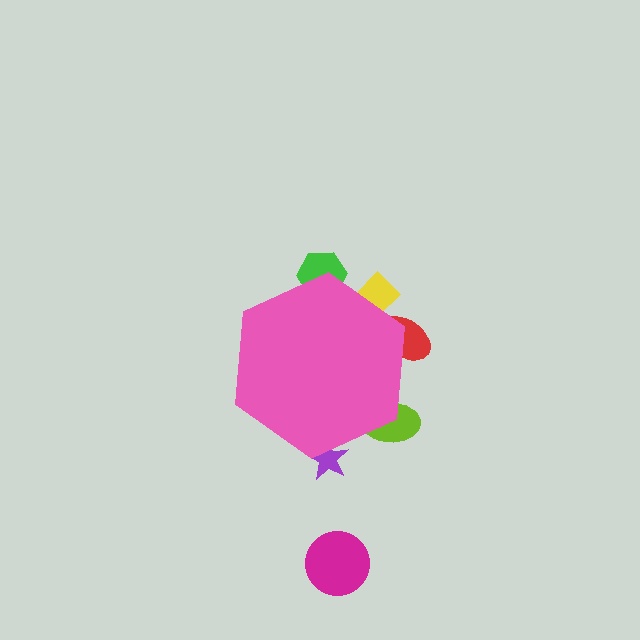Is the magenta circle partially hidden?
No, the magenta circle is fully visible.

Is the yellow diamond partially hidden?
Yes, the yellow diamond is partially hidden behind the pink hexagon.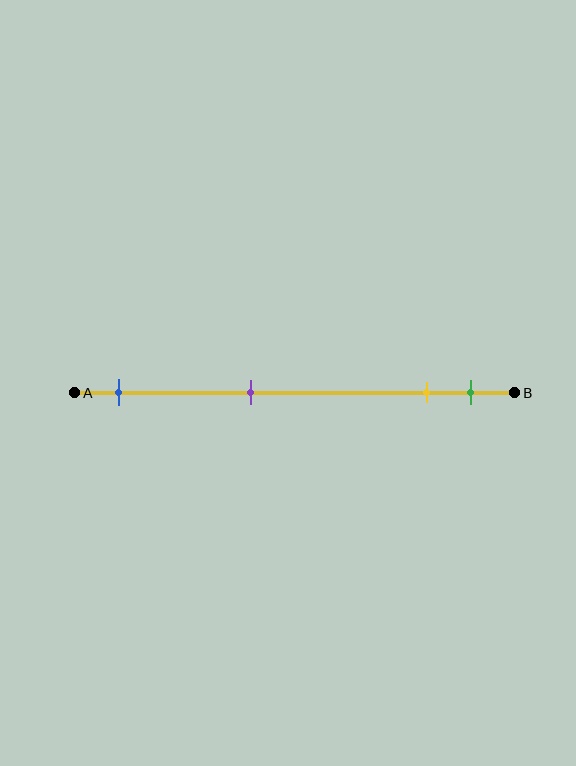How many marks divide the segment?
There are 4 marks dividing the segment.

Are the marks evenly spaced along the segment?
No, the marks are not evenly spaced.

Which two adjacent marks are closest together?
The yellow and green marks are the closest adjacent pair.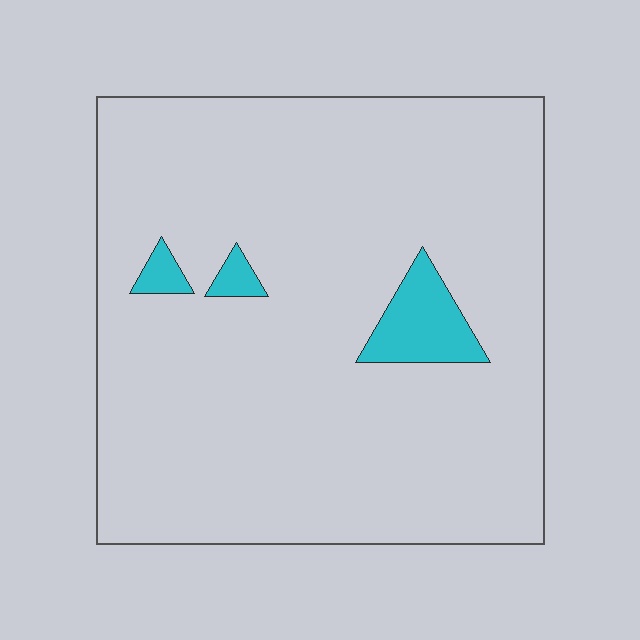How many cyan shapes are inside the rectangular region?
3.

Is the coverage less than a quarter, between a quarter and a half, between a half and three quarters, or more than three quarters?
Less than a quarter.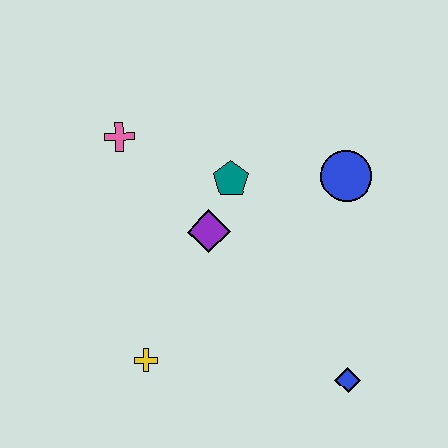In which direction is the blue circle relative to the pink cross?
The blue circle is to the right of the pink cross.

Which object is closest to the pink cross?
The teal pentagon is closest to the pink cross.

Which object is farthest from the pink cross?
The blue diamond is farthest from the pink cross.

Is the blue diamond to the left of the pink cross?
No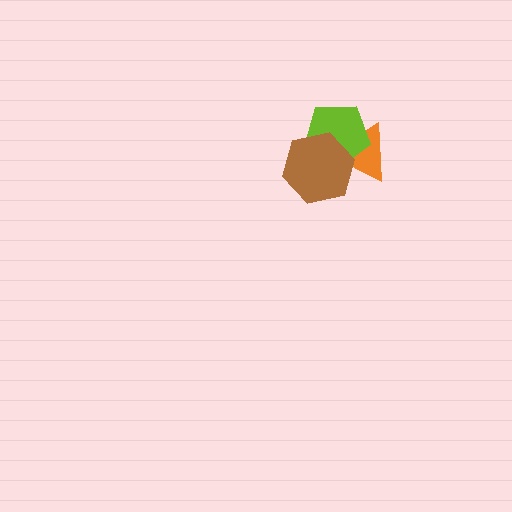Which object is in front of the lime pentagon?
The brown hexagon is in front of the lime pentagon.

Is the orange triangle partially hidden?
Yes, it is partially covered by another shape.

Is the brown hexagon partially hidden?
No, no other shape covers it.